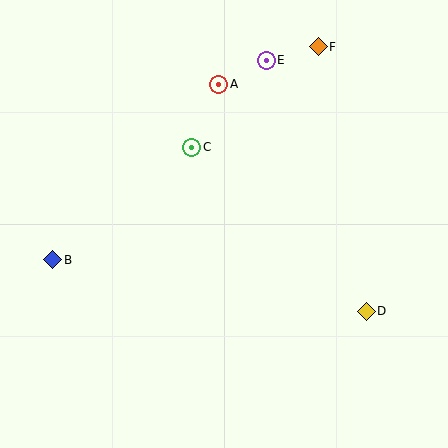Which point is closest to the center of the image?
Point C at (192, 147) is closest to the center.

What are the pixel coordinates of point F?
Point F is at (318, 47).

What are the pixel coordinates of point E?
Point E is at (266, 60).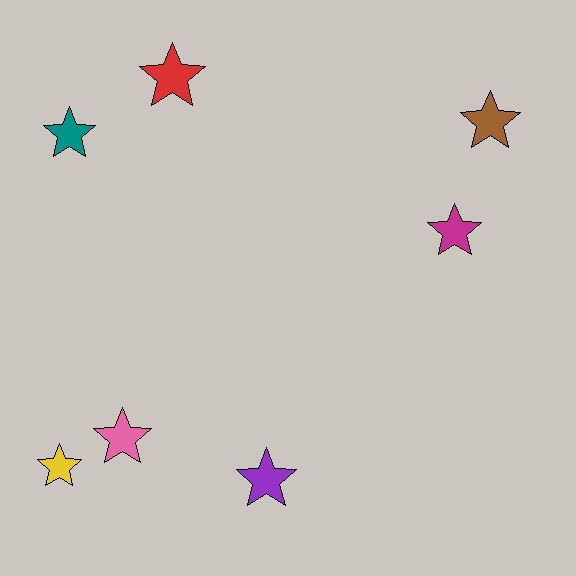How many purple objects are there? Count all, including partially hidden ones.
There is 1 purple object.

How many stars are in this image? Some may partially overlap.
There are 7 stars.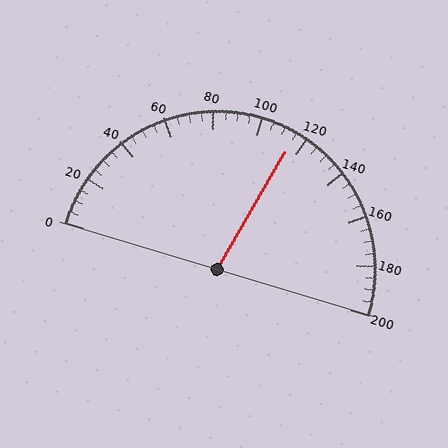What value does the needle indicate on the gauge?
The needle indicates approximately 115.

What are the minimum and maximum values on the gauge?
The gauge ranges from 0 to 200.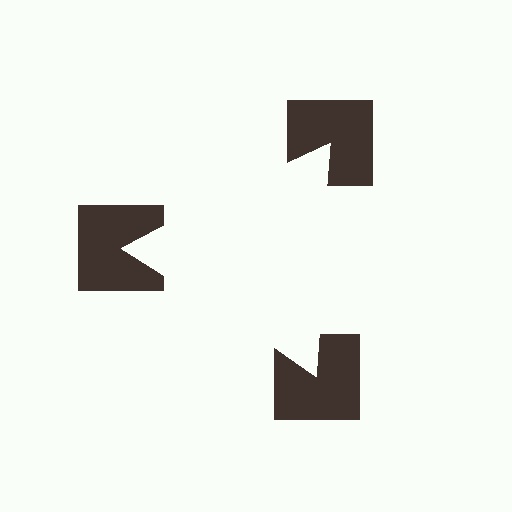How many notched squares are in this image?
There are 3 — one at each vertex of the illusory triangle.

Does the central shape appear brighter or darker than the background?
It typically appears slightly brighter than the background, even though no actual brightness change is drawn.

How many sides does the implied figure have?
3 sides.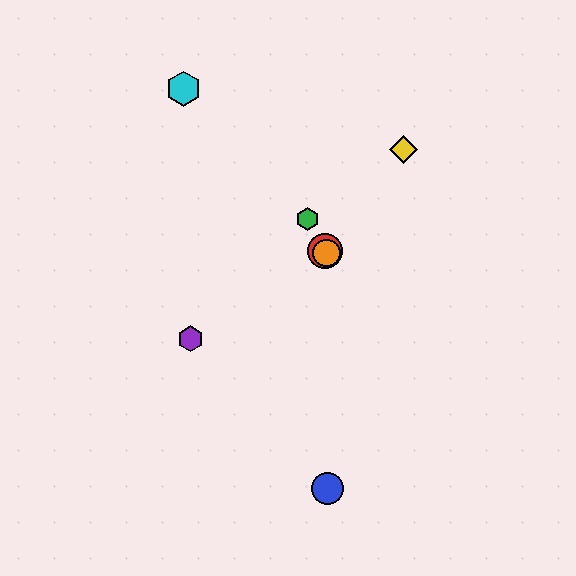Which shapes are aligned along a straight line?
The red circle, the green hexagon, the orange circle are aligned along a straight line.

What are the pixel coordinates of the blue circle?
The blue circle is at (327, 489).